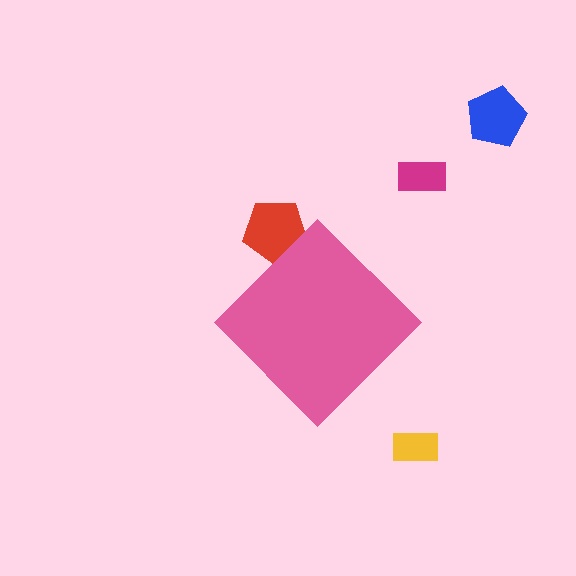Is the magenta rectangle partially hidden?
No, the magenta rectangle is fully visible.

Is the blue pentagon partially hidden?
No, the blue pentagon is fully visible.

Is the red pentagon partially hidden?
Yes, the red pentagon is partially hidden behind the pink diamond.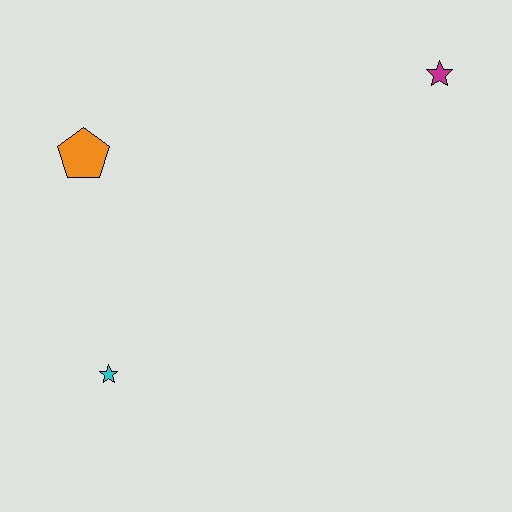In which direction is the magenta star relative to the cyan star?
The magenta star is to the right of the cyan star.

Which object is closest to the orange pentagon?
The cyan star is closest to the orange pentagon.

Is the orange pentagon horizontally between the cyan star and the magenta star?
No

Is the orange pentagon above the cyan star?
Yes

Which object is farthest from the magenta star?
The cyan star is farthest from the magenta star.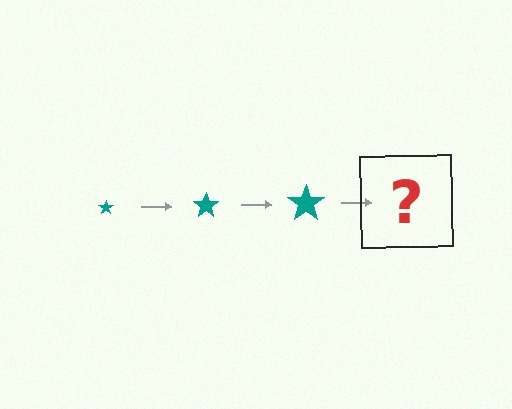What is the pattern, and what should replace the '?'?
The pattern is that the star gets progressively larger each step. The '?' should be a teal star, larger than the previous one.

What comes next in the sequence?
The next element should be a teal star, larger than the previous one.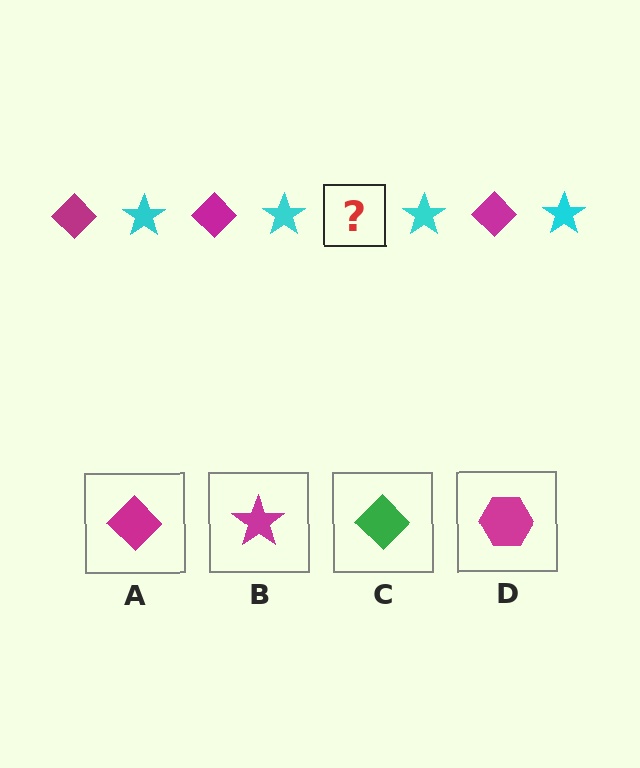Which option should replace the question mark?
Option A.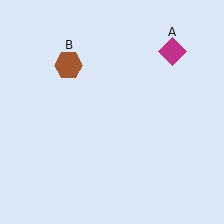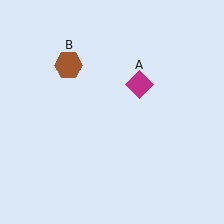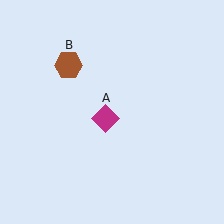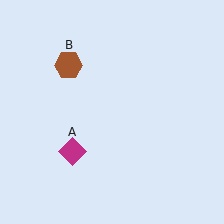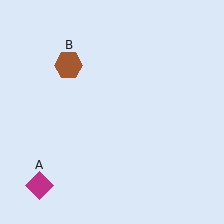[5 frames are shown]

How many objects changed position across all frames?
1 object changed position: magenta diamond (object A).